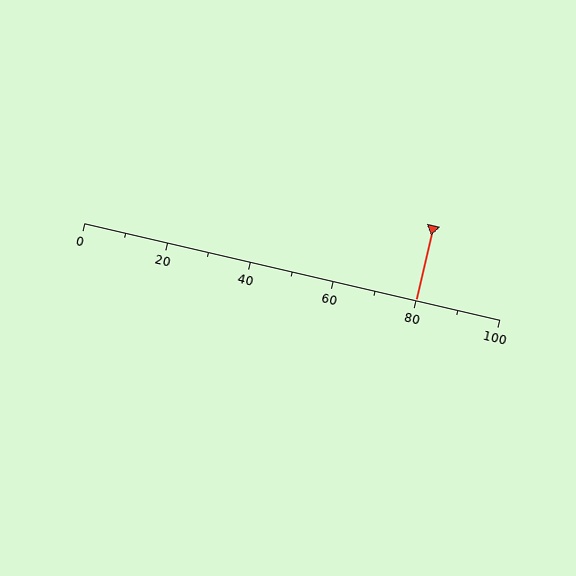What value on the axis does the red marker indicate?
The marker indicates approximately 80.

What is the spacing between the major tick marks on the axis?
The major ticks are spaced 20 apart.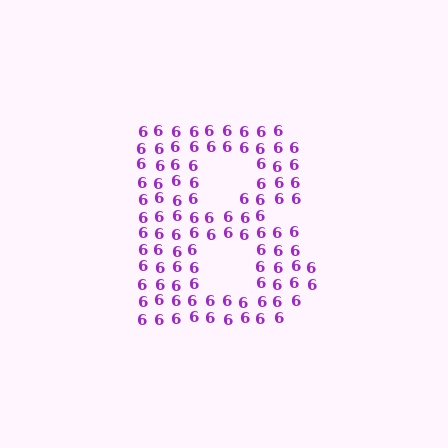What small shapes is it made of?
It is made of small digit 6's.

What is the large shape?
The large shape is the letter B.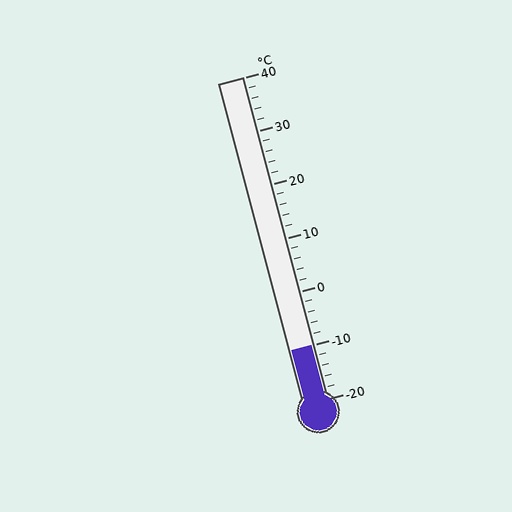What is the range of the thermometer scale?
The thermometer scale ranges from -20°C to 40°C.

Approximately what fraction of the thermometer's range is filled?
The thermometer is filled to approximately 15% of its range.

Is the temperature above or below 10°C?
The temperature is below 10°C.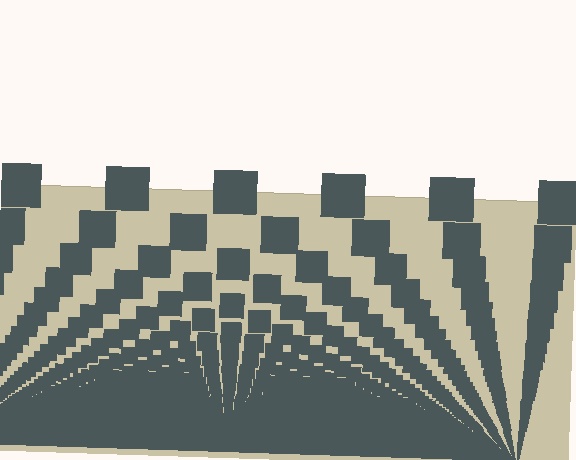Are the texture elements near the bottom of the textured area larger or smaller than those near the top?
Smaller. The gradient is inverted — elements near the bottom are smaller and denser.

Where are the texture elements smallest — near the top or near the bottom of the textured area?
Near the bottom.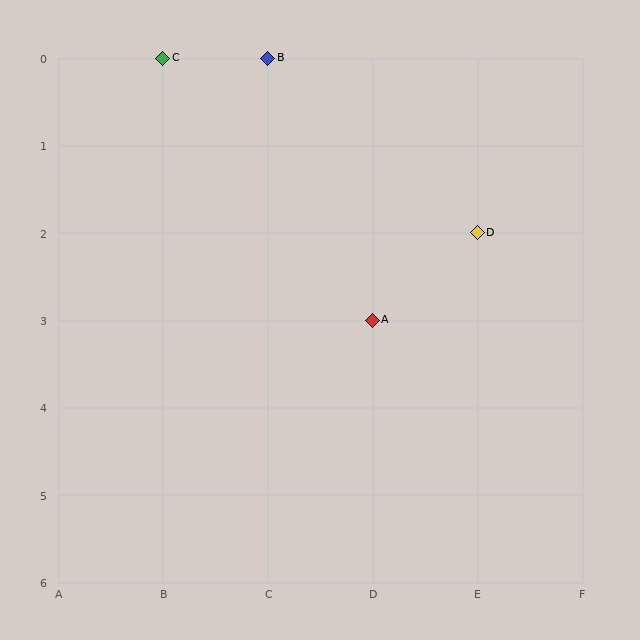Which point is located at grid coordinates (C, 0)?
Point B is at (C, 0).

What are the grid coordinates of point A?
Point A is at grid coordinates (D, 3).